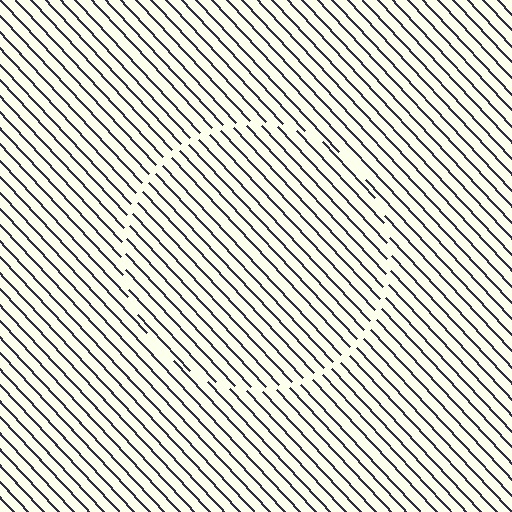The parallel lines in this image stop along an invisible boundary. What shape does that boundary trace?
An illusory circle. The interior of the shape contains the same grating, shifted by half a period — the contour is defined by the phase discontinuity where line-ends from the inner and outer gratings abut.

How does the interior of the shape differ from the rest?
The interior of the shape contains the same grating, shifted by half a period — the contour is defined by the phase discontinuity where line-ends from the inner and outer gratings abut.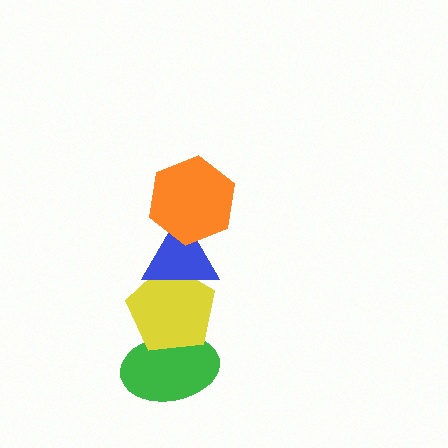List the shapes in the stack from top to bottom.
From top to bottom: the orange hexagon, the blue triangle, the yellow pentagon, the green ellipse.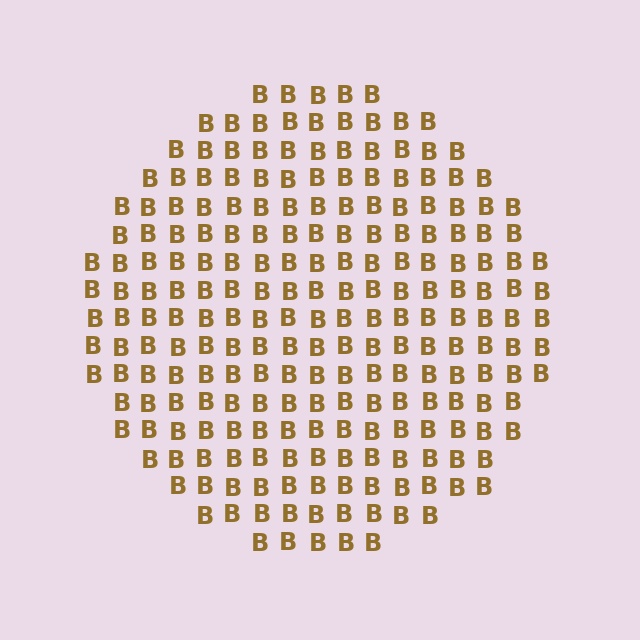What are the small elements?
The small elements are letter B's.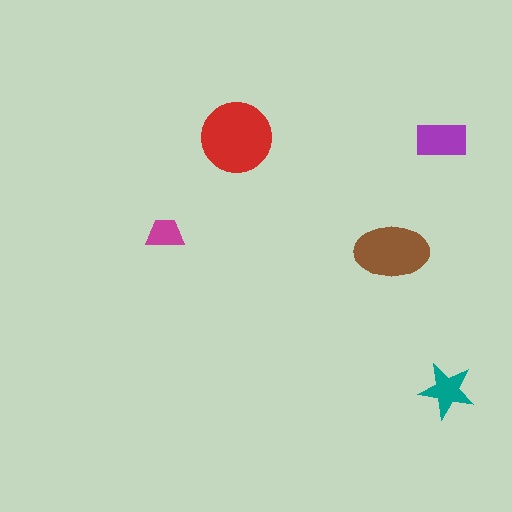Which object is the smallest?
The magenta trapezoid.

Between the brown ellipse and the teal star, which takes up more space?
The brown ellipse.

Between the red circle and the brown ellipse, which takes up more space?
The red circle.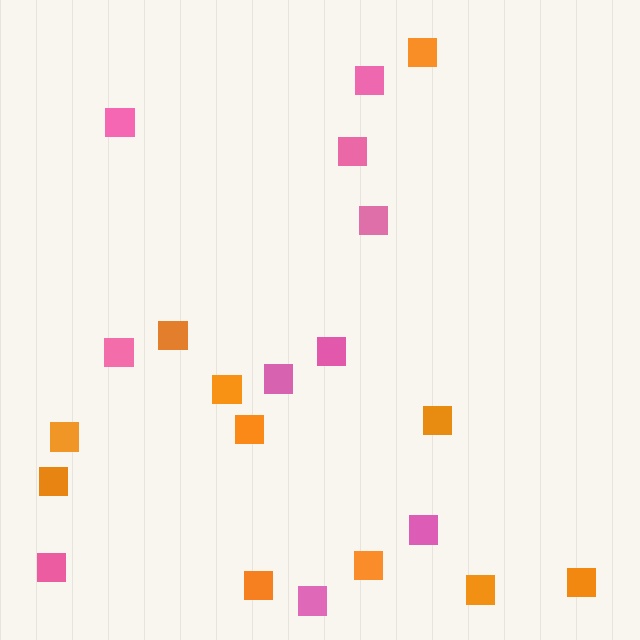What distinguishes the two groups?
There are 2 groups: one group of orange squares (11) and one group of pink squares (10).